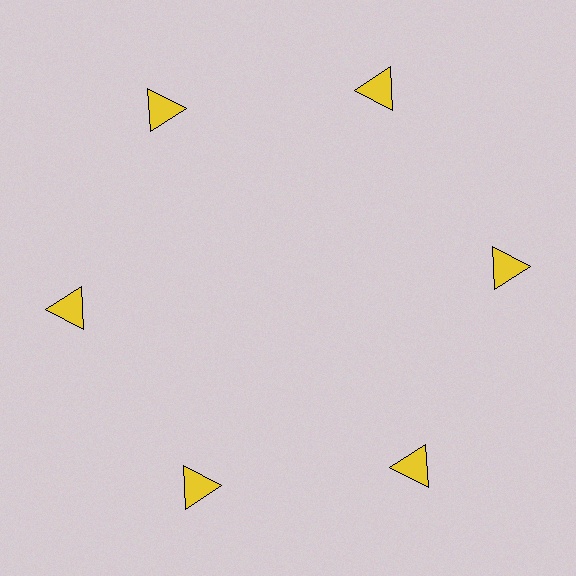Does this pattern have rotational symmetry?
Yes, this pattern has 6-fold rotational symmetry. It looks the same after rotating 60 degrees around the center.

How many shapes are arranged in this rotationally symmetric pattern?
There are 6 shapes, arranged in 6 groups of 1.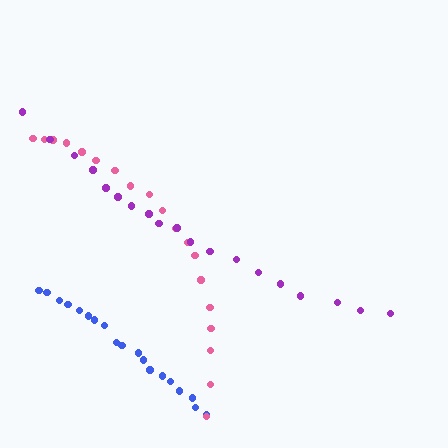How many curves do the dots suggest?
There are 3 distinct paths.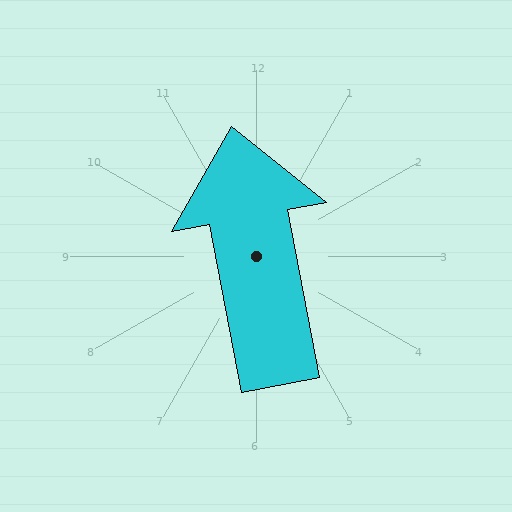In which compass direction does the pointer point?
North.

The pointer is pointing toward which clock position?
Roughly 12 o'clock.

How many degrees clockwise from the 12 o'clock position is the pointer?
Approximately 349 degrees.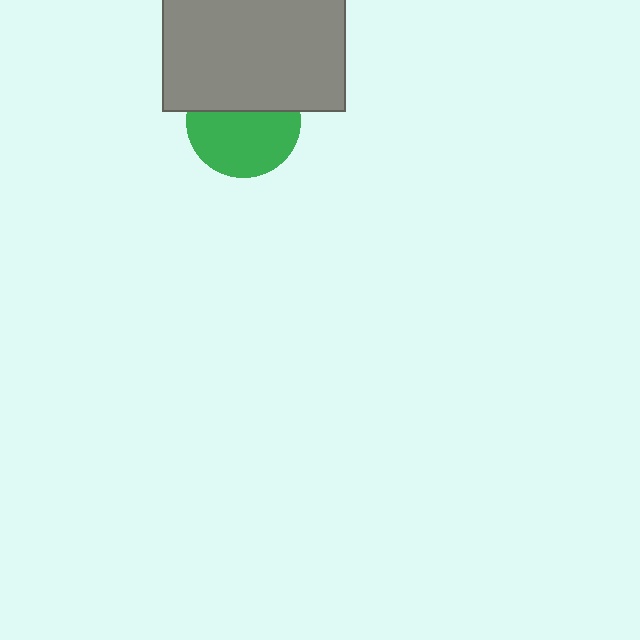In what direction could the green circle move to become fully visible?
The green circle could move down. That would shift it out from behind the gray rectangle entirely.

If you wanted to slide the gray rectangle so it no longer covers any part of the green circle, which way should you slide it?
Slide it up — that is the most direct way to separate the two shapes.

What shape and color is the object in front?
The object in front is a gray rectangle.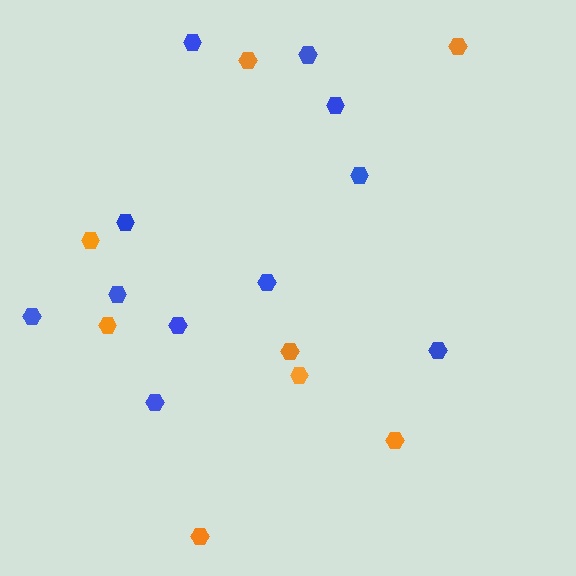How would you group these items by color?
There are 2 groups: one group of orange hexagons (8) and one group of blue hexagons (11).